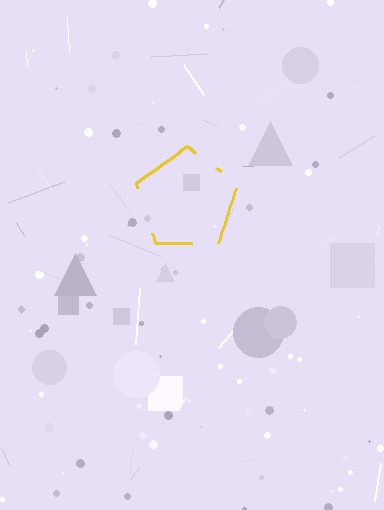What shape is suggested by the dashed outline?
The dashed outline suggests a pentagon.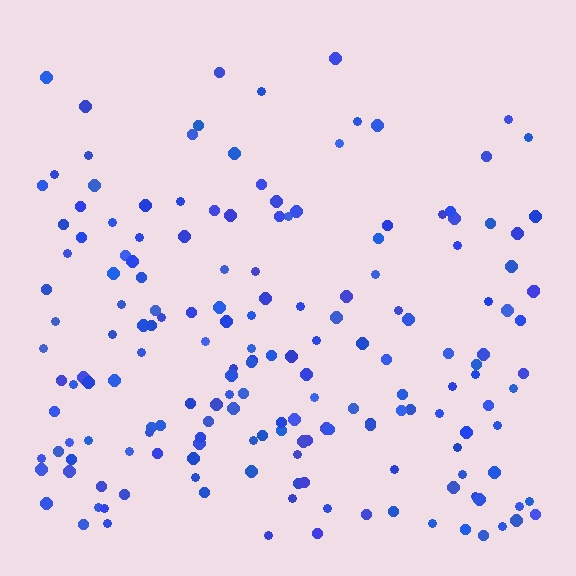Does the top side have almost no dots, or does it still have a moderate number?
Still a moderate number, just noticeably fewer than the bottom.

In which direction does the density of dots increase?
From top to bottom, with the bottom side densest.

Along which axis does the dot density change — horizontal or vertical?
Vertical.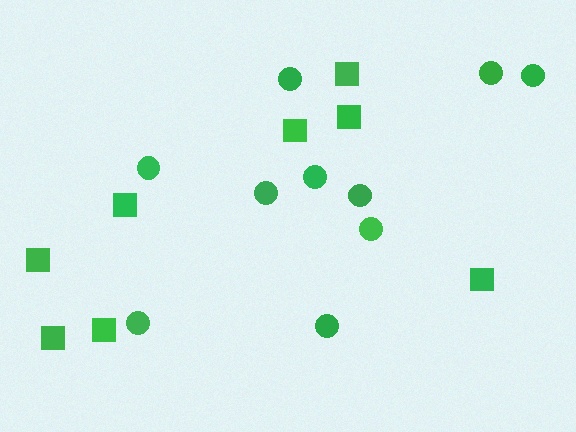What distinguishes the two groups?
There are 2 groups: one group of squares (8) and one group of circles (10).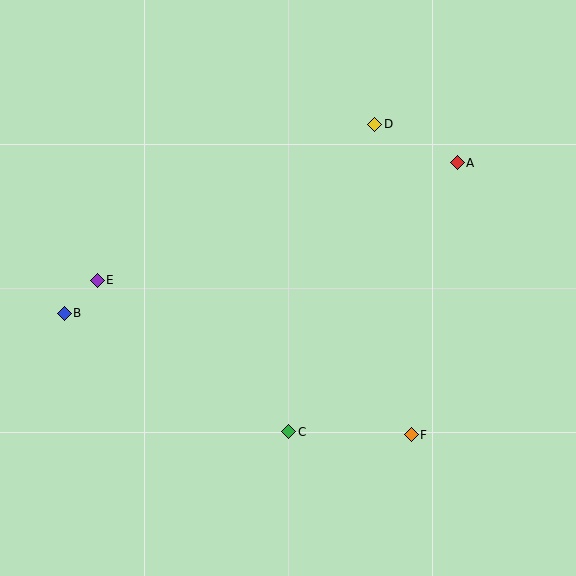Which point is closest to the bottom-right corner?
Point F is closest to the bottom-right corner.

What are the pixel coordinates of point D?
Point D is at (375, 124).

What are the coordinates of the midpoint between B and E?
The midpoint between B and E is at (81, 297).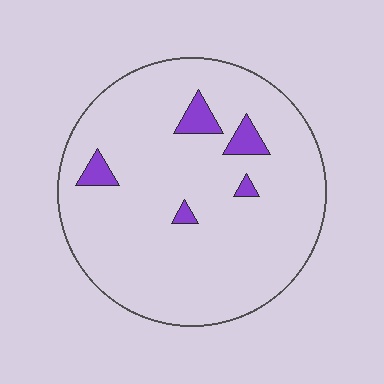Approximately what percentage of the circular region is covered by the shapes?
Approximately 5%.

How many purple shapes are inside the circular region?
5.